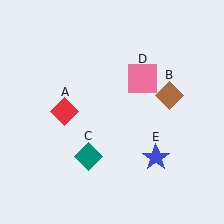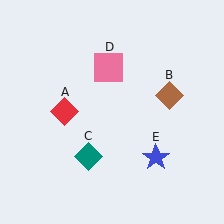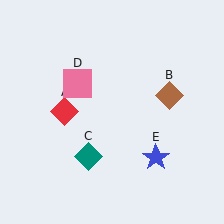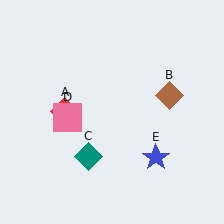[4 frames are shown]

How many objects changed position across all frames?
1 object changed position: pink square (object D).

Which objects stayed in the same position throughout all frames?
Red diamond (object A) and brown diamond (object B) and teal diamond (object C) and blue star (object E) remained stationary.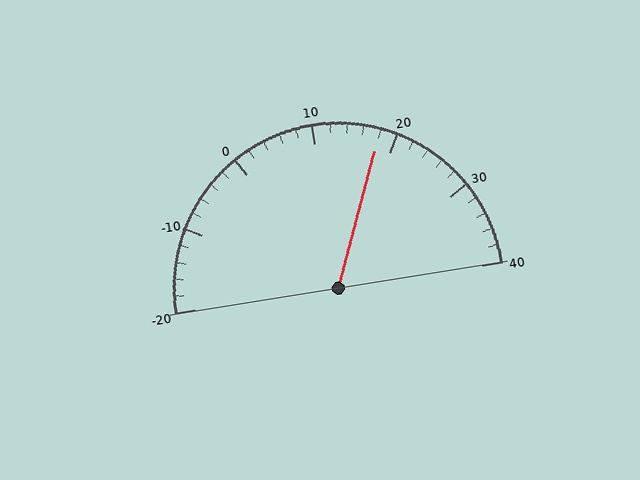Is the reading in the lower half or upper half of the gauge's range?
The reading is in the upper half of the range (-20 to 40).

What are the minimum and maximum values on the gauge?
The gauge ranges from -20 to 40.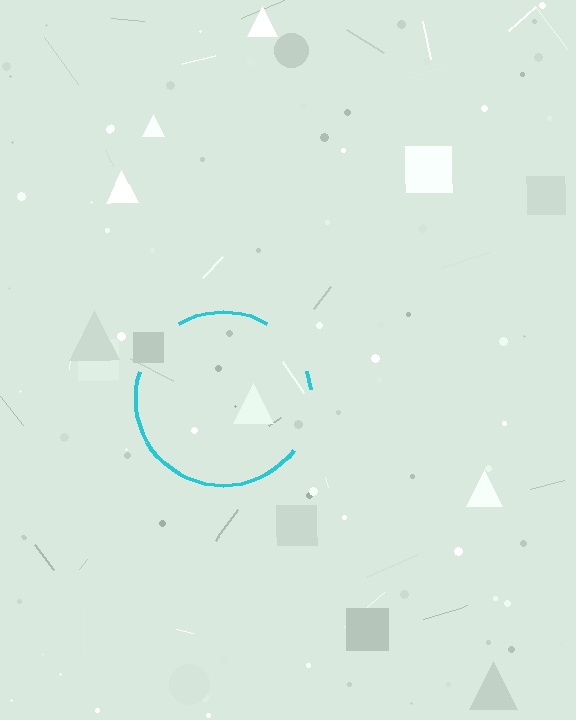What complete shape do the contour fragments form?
The contour fragments form a circle.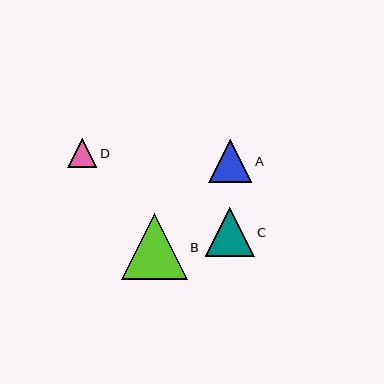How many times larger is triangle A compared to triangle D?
Triangle A is approximately 1.5 times the size of triangle D.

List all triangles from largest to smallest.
From largest to smallest: B, C, A, D.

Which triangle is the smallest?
Triangle D is the smallest with a size of approximately 29 pixels.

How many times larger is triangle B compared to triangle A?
Triangle B is approximately 1.5 times the size of triangle A.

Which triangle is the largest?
Triangle B is the largest with a size of approximately 66 pixels.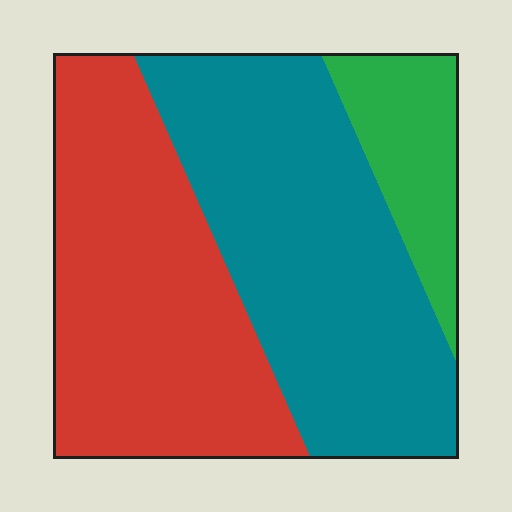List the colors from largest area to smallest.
From largest to smallest: teal, red, green.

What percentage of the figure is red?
Red takes up between a quarter and a half of the figure.